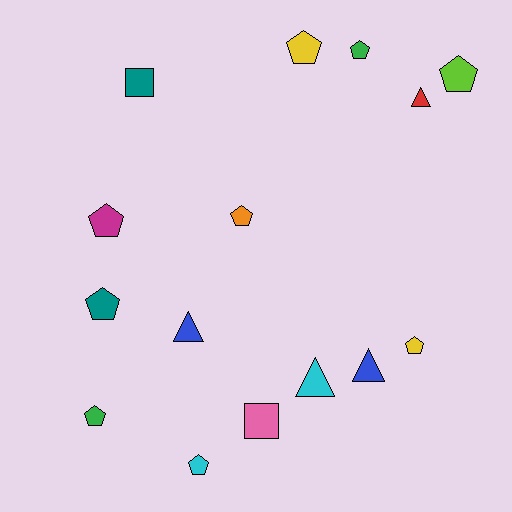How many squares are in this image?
There are 2 squares.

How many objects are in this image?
There are 15 objects.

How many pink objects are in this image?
There is 1 pink object.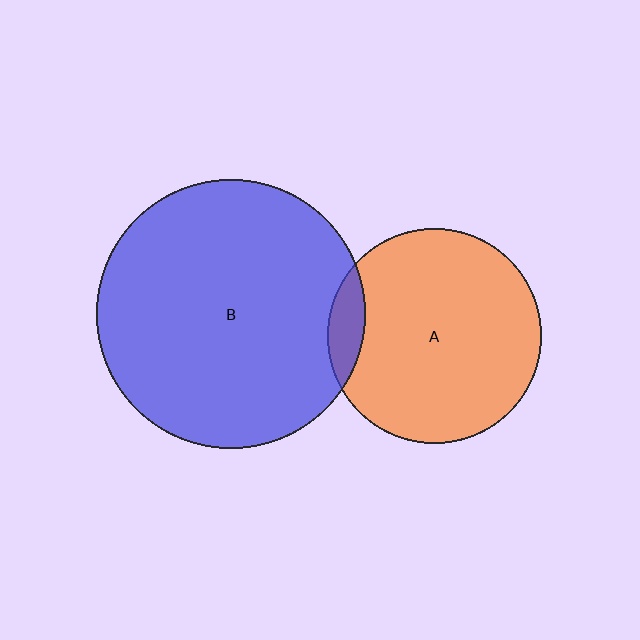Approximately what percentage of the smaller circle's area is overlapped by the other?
Approximately 10%.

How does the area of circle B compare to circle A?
Approximately 1.6 times.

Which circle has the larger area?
Circle B (blue).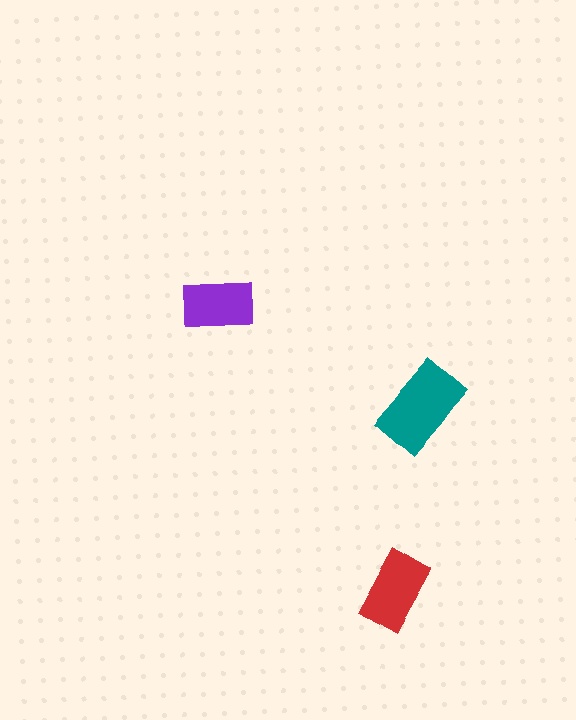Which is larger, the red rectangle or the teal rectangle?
The teal one.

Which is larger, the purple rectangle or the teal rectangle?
The teal one.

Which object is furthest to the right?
The teal rectangle is rightmost.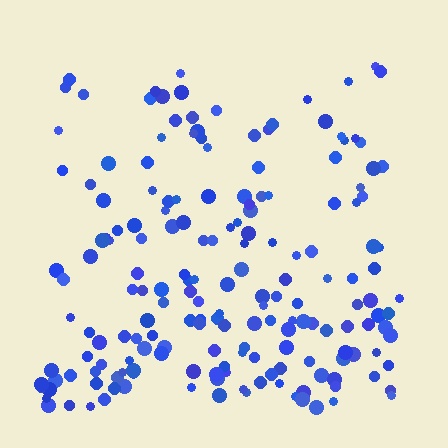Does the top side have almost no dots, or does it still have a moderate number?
Still a moderate number, just noticeably fewer than the bottom.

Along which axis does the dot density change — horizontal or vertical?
Vertical.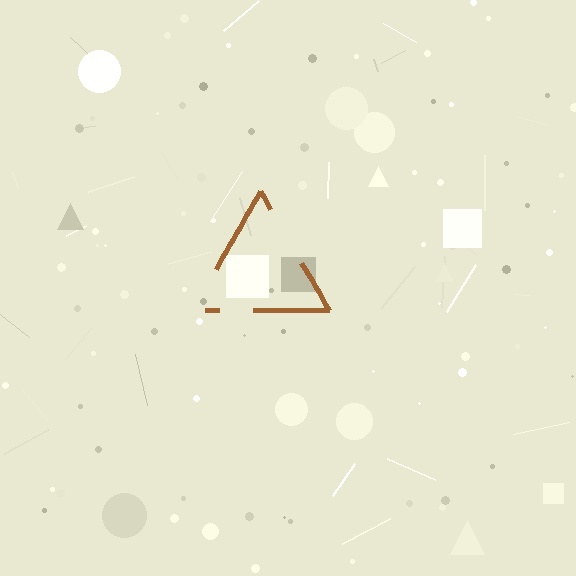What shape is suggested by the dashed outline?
The dashed outline suggests a triangle.